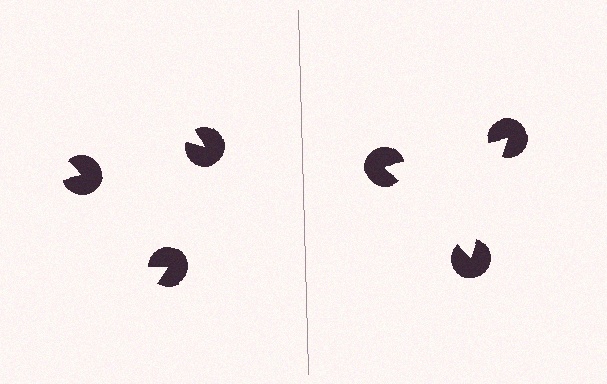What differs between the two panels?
The pac-man discs are positioned identically on both sides; only the wedge orientations differ. On the right they align to a triangle; on the left they are misaligned.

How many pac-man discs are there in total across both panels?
6 — 3 on each side.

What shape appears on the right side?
An illusory triangle.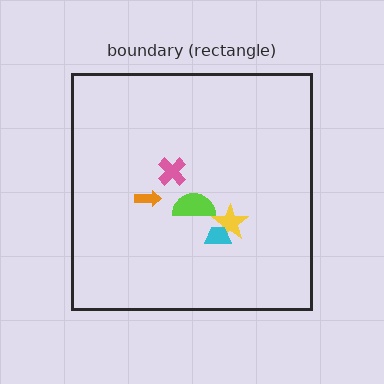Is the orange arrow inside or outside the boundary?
Inside.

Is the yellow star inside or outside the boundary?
Inside.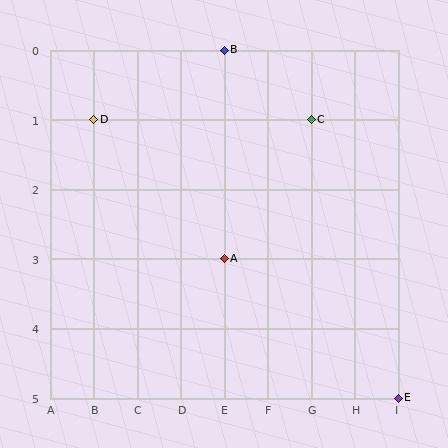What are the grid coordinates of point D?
Point D is at grid coordinates (B, 1).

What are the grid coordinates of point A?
Point A is at grid coordinates (E, 3).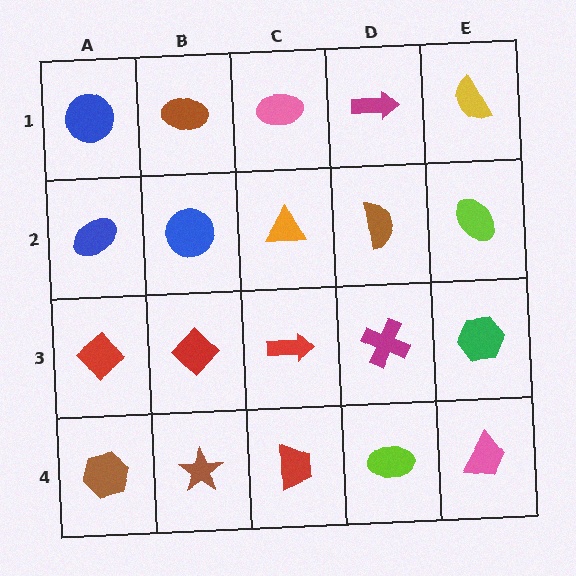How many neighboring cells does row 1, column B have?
3.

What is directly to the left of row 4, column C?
A brown star.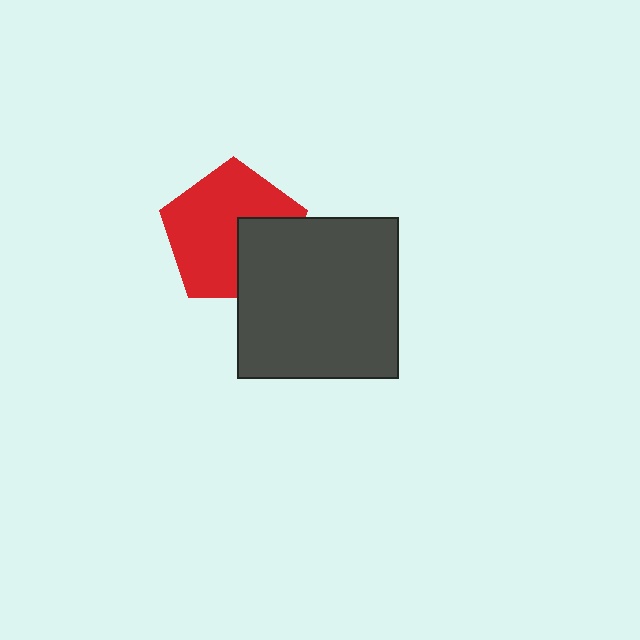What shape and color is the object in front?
The object in front is a dark gray square.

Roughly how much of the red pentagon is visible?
Most of it is visible (roughly 70%).